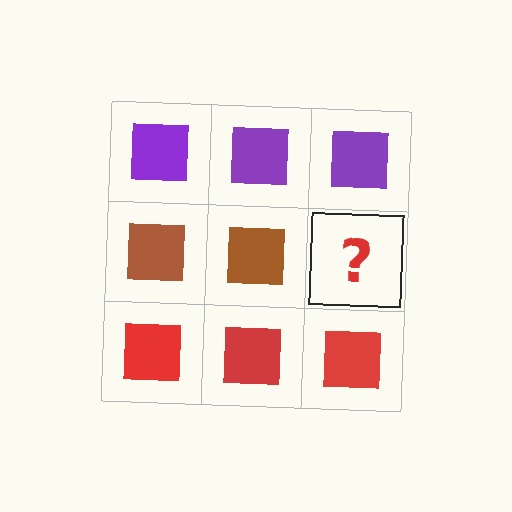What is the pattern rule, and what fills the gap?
The rule is that each row has a consistent color. The gap should be filled with a brown square.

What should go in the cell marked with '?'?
The missing cell should contain a brown square.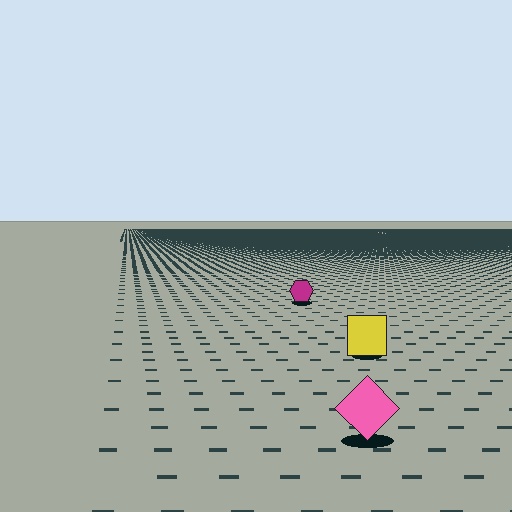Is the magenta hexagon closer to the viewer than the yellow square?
No. The yellow square is closer — you can tell from the texture gradient: the ground texture is coarser near it.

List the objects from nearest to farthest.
From nearest to farthest: the pink diamond, the yellow square, the magenta hexagon.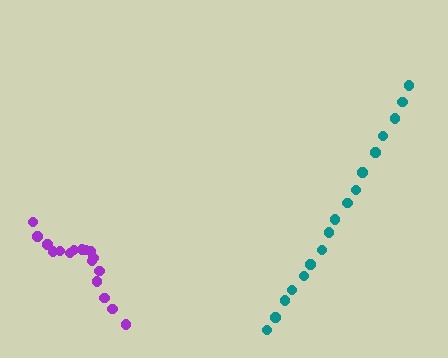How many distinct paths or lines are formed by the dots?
There are 2 distinct paths.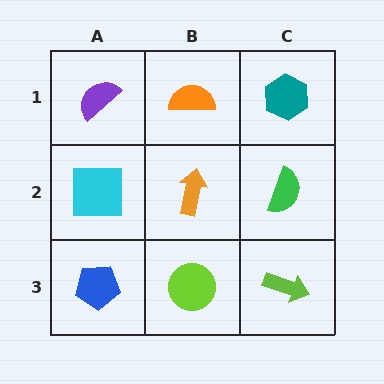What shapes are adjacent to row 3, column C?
A green semicircle (row 2, column C), a lime circle (row 3, column B).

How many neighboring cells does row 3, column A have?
2.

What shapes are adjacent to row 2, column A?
A purple semicircle (row 1, column A), a blue pentagon (row 3, column A), an orange arrow (row 2, column B).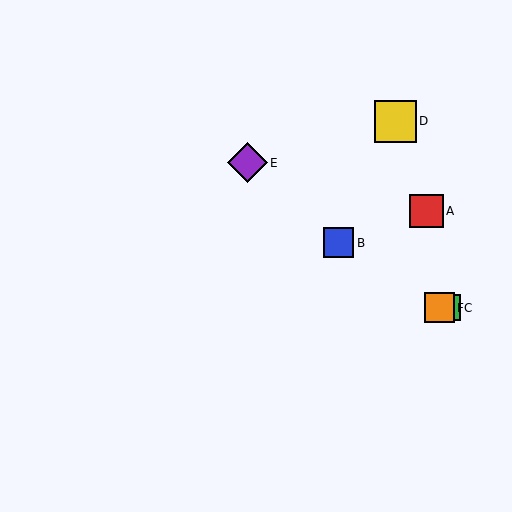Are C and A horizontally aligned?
No, C is at y≈308 and A is at y≈211.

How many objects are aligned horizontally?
2 objects (C, F) are aligned horizontally.